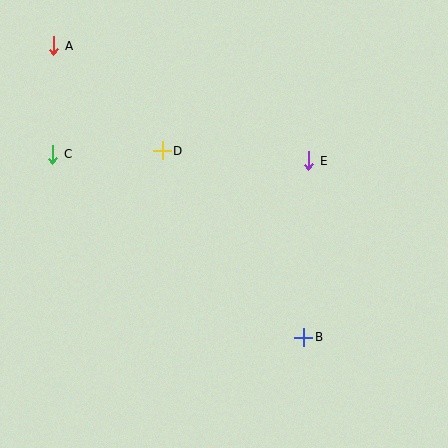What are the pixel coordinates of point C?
Point C is at (53, 154).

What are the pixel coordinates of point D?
Point D is at (162, 151).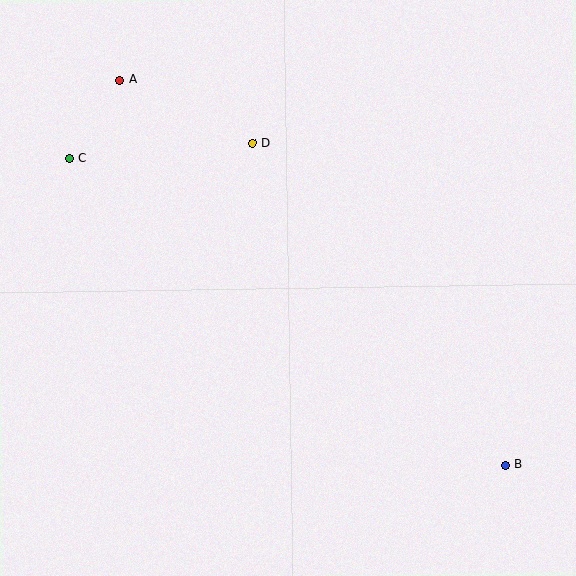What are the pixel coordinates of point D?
Point D is at (252, 144).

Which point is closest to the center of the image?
Point D at (252, 144) is closest to the center.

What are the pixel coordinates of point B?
Point B is at (505, 465).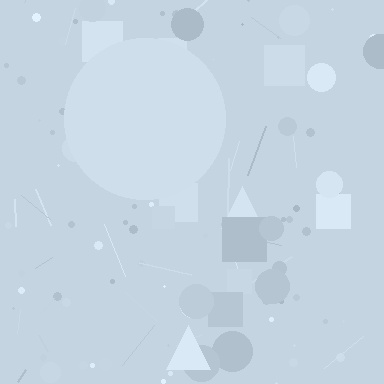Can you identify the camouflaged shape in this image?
The camouflaged shape is a circle.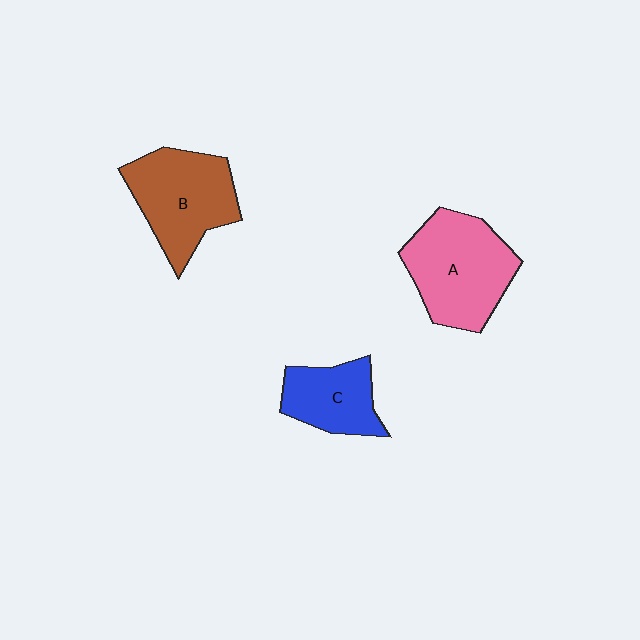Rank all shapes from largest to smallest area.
From largest to smallest: A (pink), B (brown), C (blue).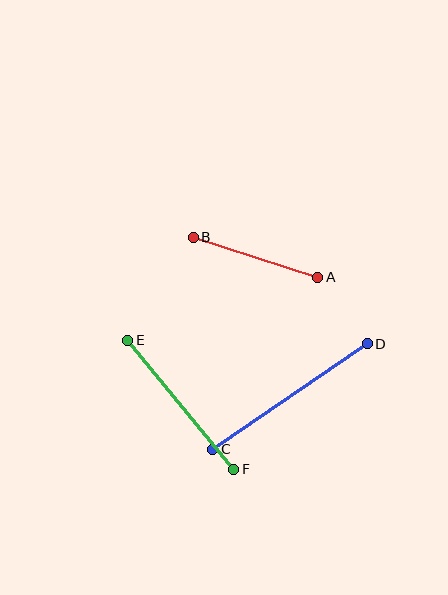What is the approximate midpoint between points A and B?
The midpoint is at approximately (255, 257) pixels.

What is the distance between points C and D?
The distance is approximately 187 pixels.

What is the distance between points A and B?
The distance is approximately 131 pixels.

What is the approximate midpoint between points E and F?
The midpoint is at approximately (181, 405) pixels.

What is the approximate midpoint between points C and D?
The midpoint is at approximately (290, 396) pixels.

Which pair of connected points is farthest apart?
Points C and D are farthest apart.